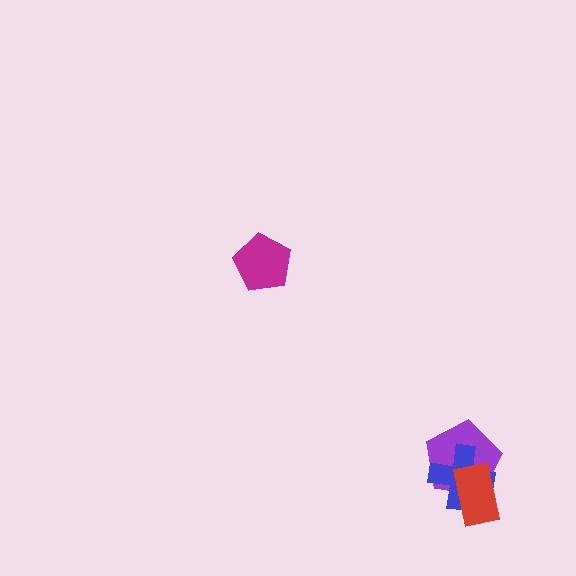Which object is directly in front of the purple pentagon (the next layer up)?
The blue cross is directly in front of the purple pentagon.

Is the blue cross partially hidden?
Yes, it is partially covered by another shape.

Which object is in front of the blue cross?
The red rectangle is in front of the blue cross.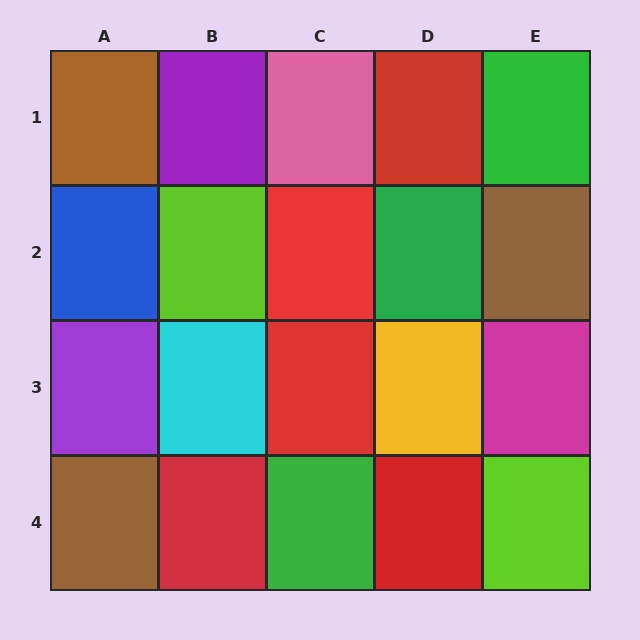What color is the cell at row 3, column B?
Cyan.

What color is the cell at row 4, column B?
Red.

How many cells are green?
3 cells are green.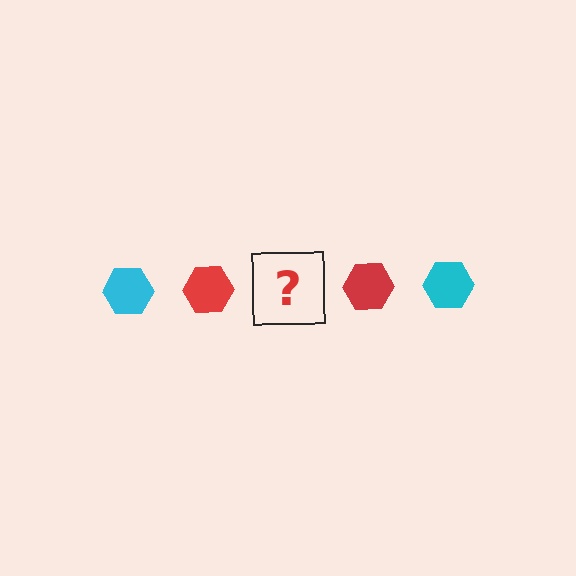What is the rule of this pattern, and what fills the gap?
The rule is that the pattern cycles through cyan, red hexagons. The gap should be filled with a cyan hexagon.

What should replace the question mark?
The question mark should be replaced with a cyan hexagon.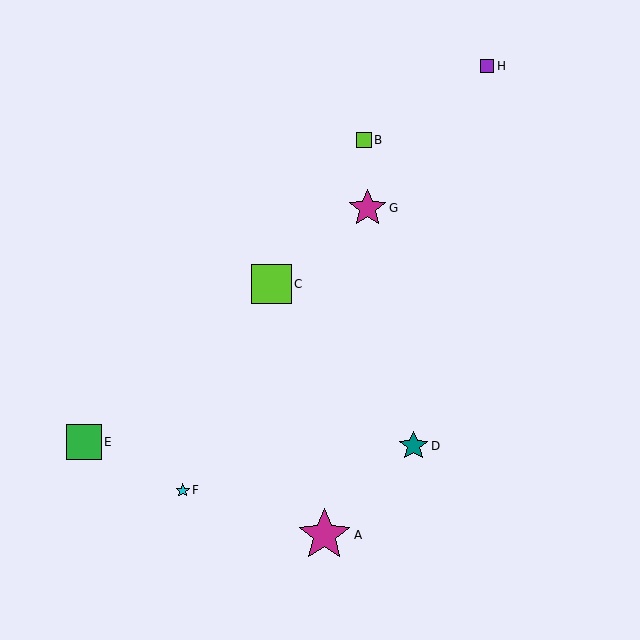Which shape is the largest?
The magenta star (labeled A) is the largest.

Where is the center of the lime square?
The center of the lime square is at (271, 284).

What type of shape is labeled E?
Shape E is a green square.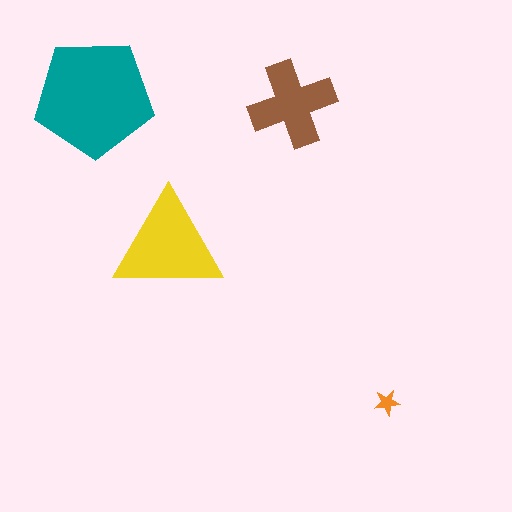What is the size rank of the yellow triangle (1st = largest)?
2nd.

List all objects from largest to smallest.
The teal pentagon, the yellow triangle, the brown cross, the orange star.